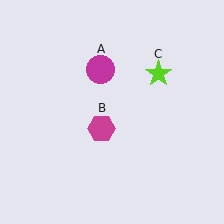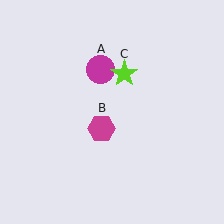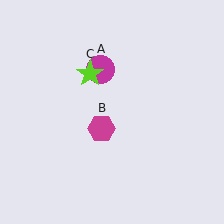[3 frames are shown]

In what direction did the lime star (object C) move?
The lime star (object C) moved left.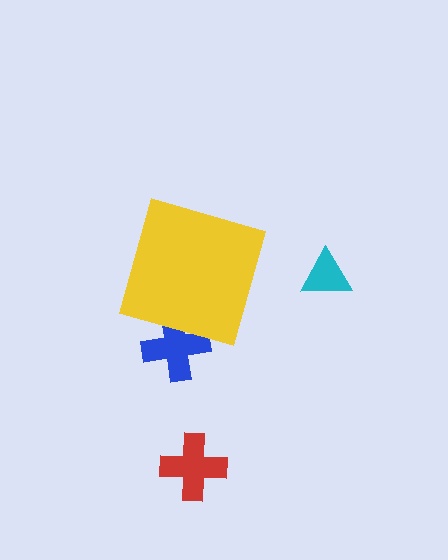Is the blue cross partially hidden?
Yes, the blue cross is partially hidden behind the yellow diamond.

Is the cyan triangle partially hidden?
No, the cyan triangle is fully visible.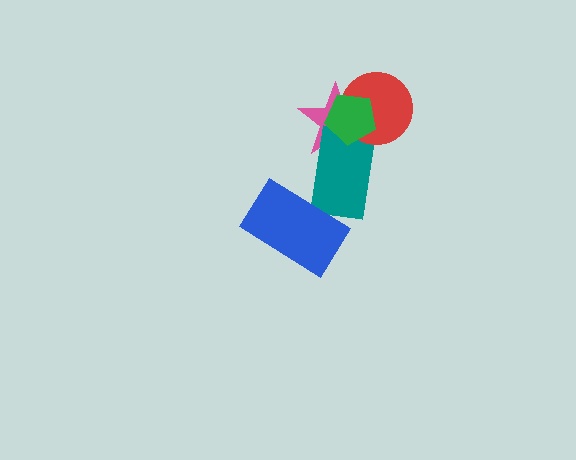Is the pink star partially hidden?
Yes, it is partially covered by another shape.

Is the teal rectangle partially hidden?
Yes, it is partially covered by another shape.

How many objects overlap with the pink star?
3 objects overlap with the pink star.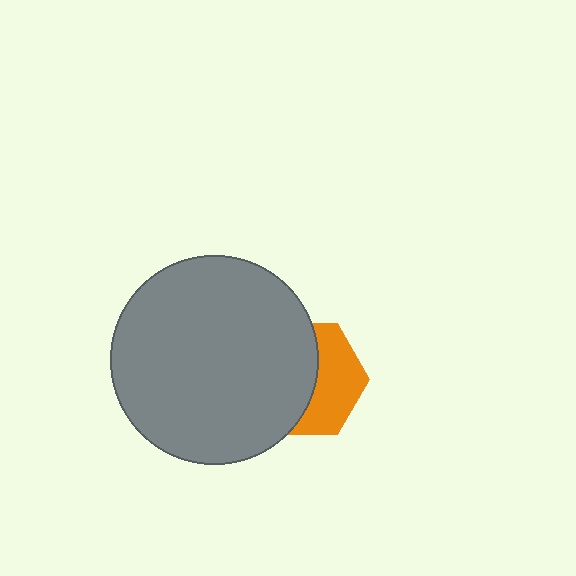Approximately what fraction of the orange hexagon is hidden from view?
Roughly 56% of the orange hexagon is hidden behind the gray circle.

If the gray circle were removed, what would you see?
You would see the complete orange hexagon.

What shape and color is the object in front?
The object in front is a gray circle.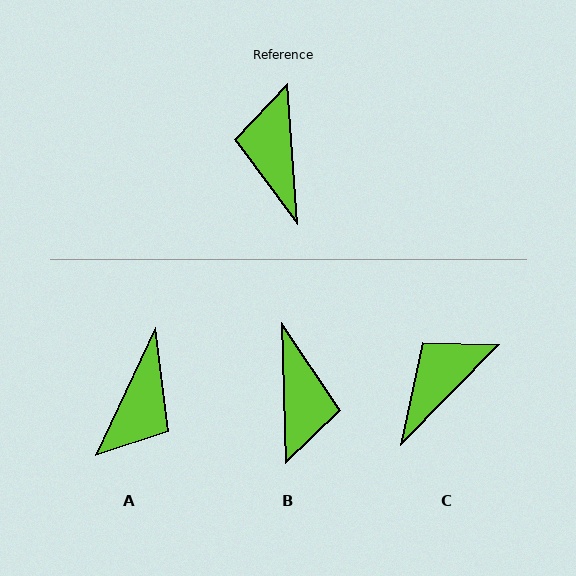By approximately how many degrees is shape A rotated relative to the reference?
Approximately 151 degrees counter-clockwise.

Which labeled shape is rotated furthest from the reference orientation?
B, about 178 degrees away.